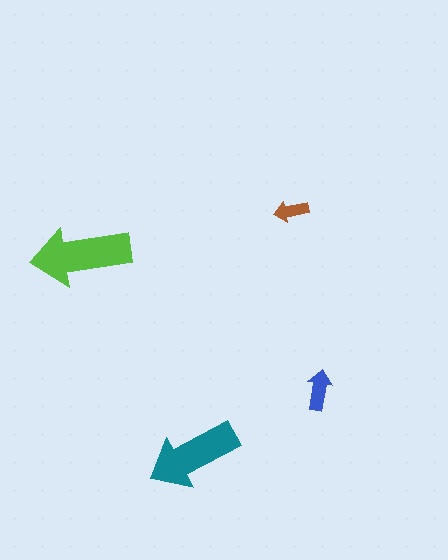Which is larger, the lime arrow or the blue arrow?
The lime one.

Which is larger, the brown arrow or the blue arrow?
The blue one.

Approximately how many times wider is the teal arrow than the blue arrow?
About 2.5 times wider.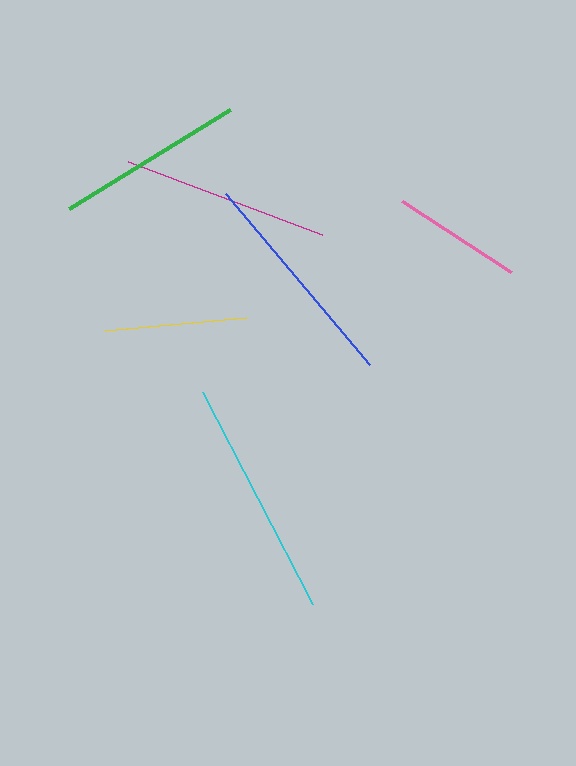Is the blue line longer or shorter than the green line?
The blue line is longer than the green line.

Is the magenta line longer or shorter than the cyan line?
The cyan line is longer than the magenta line.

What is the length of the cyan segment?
The cyan segment is approximately 238 pixels long.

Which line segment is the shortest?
The pink line is the shortest at approximately 130 pixels.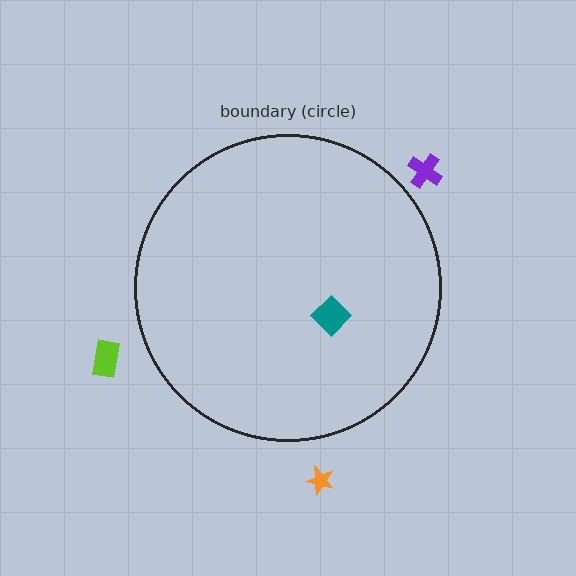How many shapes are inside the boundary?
1 inside, 3 outside.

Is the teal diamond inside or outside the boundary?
Inside.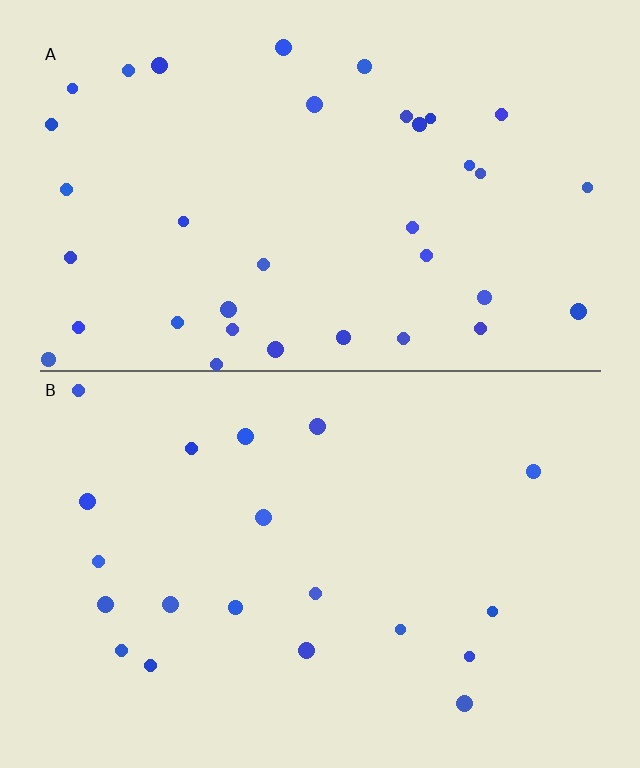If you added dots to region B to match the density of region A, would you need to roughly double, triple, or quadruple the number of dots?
Approximately double.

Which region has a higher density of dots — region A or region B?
A (the top).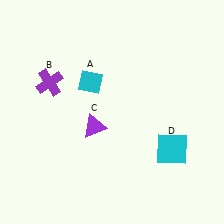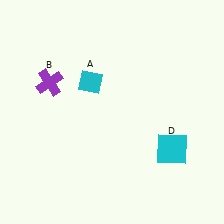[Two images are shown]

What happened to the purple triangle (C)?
The purple triangle (C) was removed in Image 2. It was in the bottom-left area of Image 1.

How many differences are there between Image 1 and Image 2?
There is 1 difference between the two images.